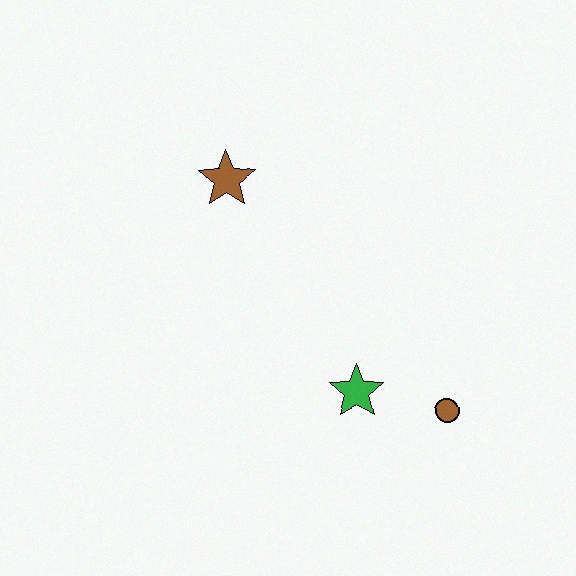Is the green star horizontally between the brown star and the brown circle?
Yes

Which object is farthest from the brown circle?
The brown star is farthest from the brown circle.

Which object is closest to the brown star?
The green star is closest to the brown star.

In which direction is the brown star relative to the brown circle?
The brown star is above the brown circle.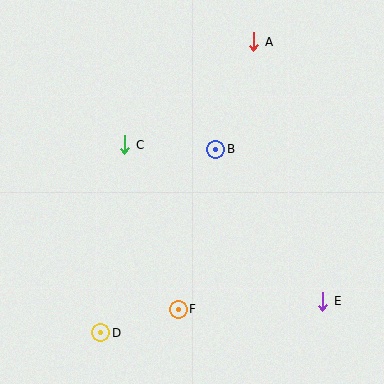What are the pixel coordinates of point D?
Point D is at (101, 333).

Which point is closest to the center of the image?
Point B at (216, 149) is closest to the center.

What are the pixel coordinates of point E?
Point E is at (323, 301).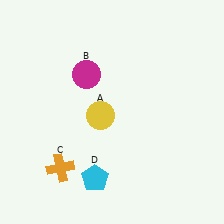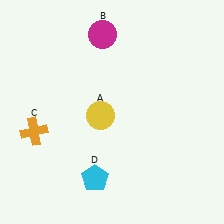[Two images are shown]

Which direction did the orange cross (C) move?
The orange cross (C) moved up.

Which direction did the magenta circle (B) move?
The magenta circle (B) moved up.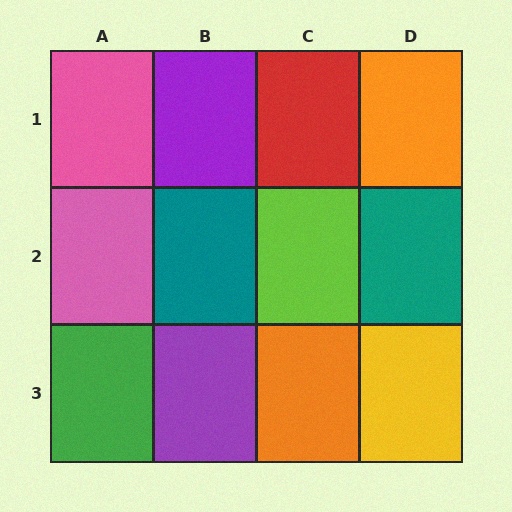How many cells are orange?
2 cells are orange.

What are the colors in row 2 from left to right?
Pink, teal, lime, teal.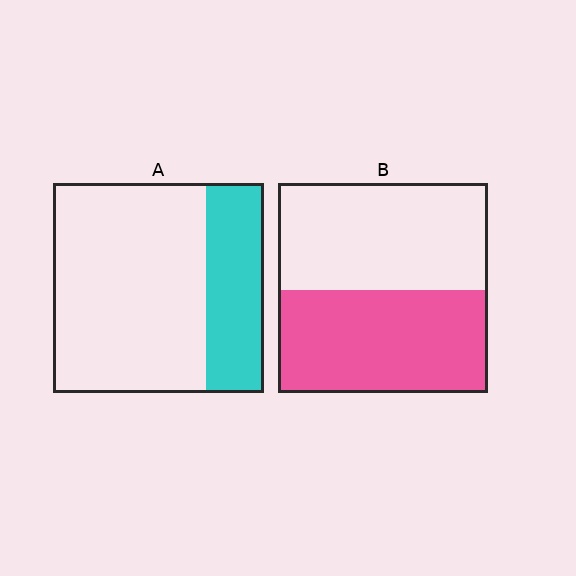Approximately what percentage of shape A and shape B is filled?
A is approximately 25% and B is approximately 50%.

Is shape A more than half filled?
No.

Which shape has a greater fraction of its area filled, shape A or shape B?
Shape B.